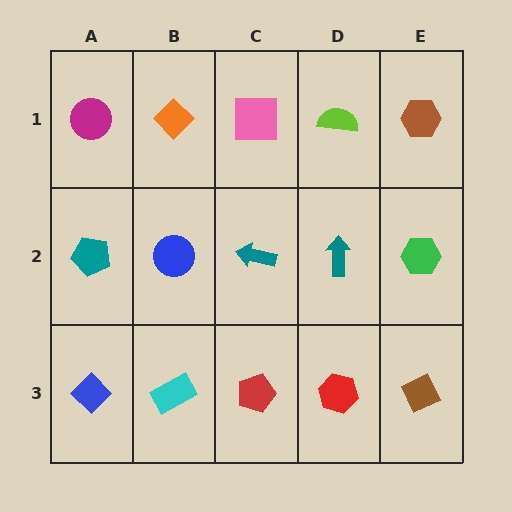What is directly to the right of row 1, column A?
An orange diamond.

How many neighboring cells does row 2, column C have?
4.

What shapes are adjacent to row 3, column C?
A teal arrow (row 2, column C), a cyan rectangle (row 3, column B), a red hexagon (row 3, column D).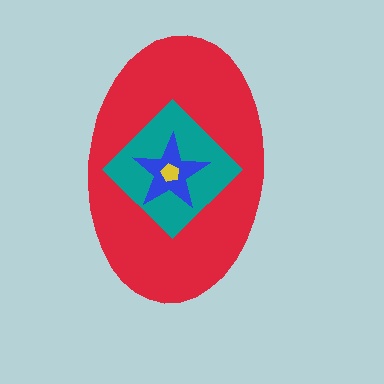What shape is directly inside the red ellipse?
The teal diamond.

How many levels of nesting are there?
4.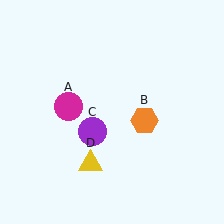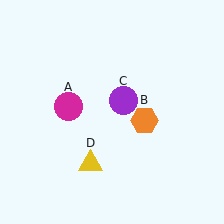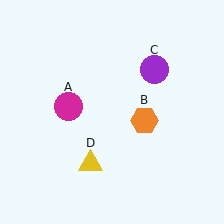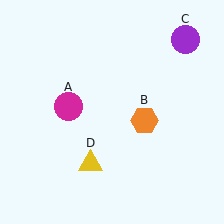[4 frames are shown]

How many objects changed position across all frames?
1 object changed position: purple circle (object C).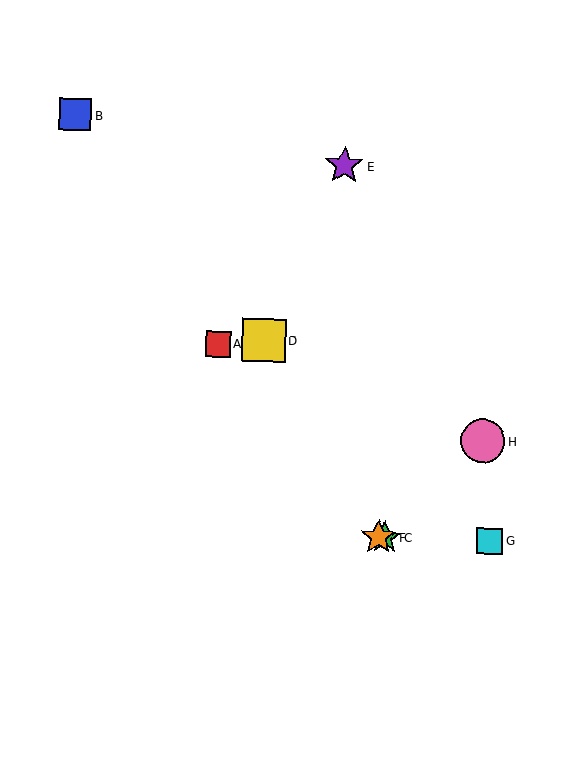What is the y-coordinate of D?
Object D is at y≈340.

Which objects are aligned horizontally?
Objects C, F, G are aligned horizontally.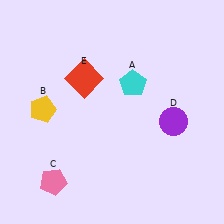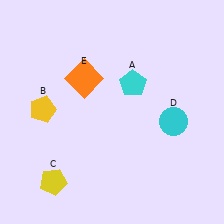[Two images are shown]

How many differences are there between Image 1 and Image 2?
There are 3 differences between the two images.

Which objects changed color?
C changed from pink to yellow. D changed from purple to cyan. E changed from red to orange.